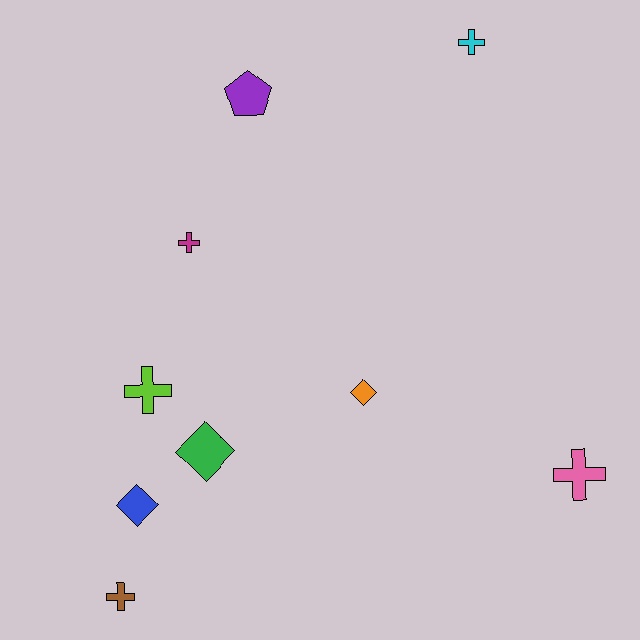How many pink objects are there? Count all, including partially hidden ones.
There is 1 pink object.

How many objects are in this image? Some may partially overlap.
There are 9 objects.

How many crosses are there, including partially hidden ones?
There are 5 crosses.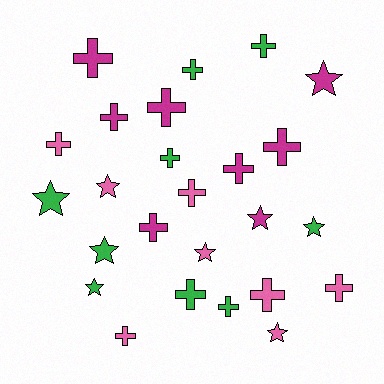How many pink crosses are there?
There are 5 pink crosses.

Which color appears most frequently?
Green, with 9 objects.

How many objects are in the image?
There are 25 objects.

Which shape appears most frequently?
Cross, with 16 objects.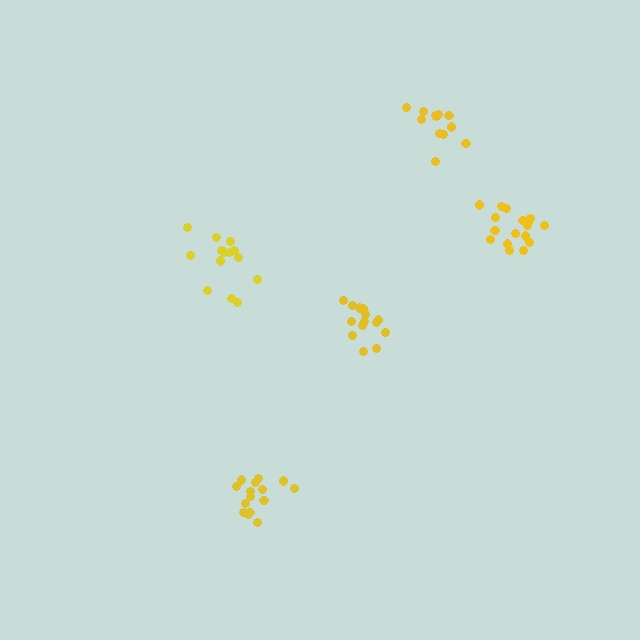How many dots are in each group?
Group 1: 14 dots, Group 2: 15 dots, Group 3: 17 dots, Group 4: 14 dots, Group 5: 12 dots (72 total).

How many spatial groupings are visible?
There are 5 spatial groupings.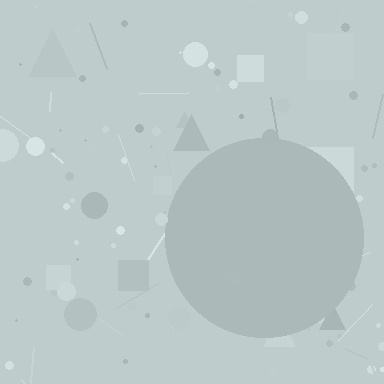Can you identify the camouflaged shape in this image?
The camouflaged shape is a circle.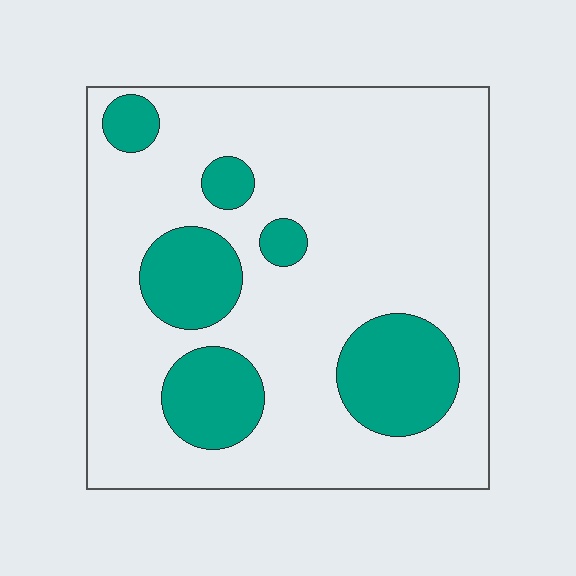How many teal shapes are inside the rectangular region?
6.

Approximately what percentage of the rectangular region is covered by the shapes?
Approximately 20%.